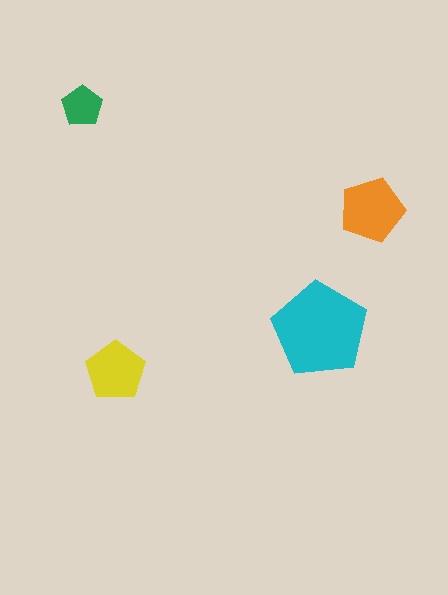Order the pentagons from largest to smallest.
the cyan one, the orange one, the yellow one, the green one.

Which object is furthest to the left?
The green pentagon is leftmost.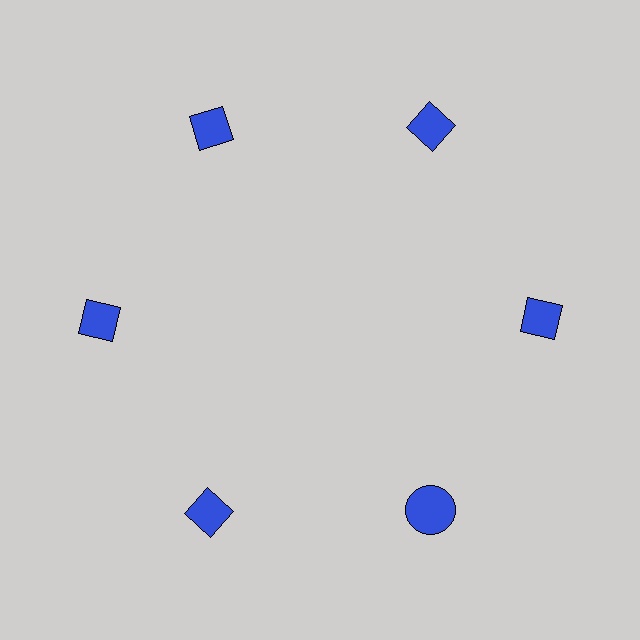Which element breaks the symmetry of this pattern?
The blue circle at roughly the 5 o'clock position breaks the symmetry. All other shapes are blue diamonds.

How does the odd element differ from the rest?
It has a different shape: circle instead of diamond.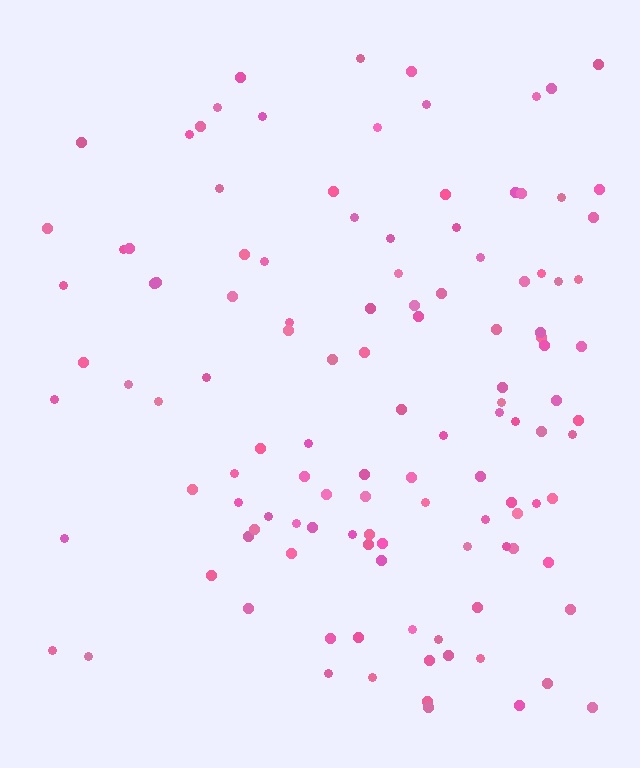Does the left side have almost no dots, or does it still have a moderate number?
Still a moderate number, just noticeably fewer than the right.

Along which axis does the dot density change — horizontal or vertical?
Horizontal.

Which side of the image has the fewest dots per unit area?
The left.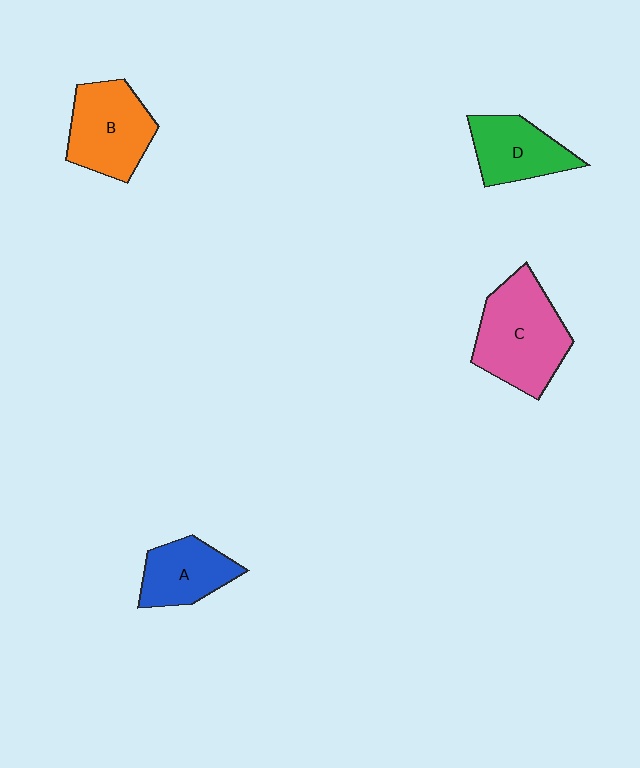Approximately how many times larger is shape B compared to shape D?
Approximately 1.2 times.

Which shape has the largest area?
Shape C (pink).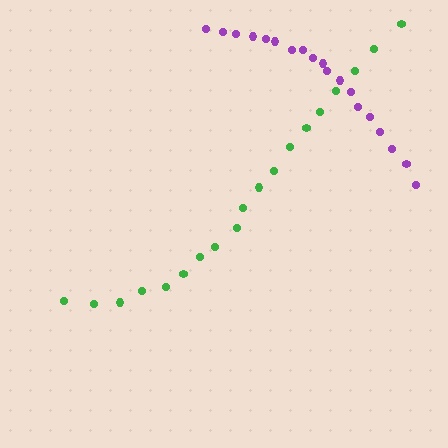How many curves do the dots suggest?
There are 2 distinct paths.